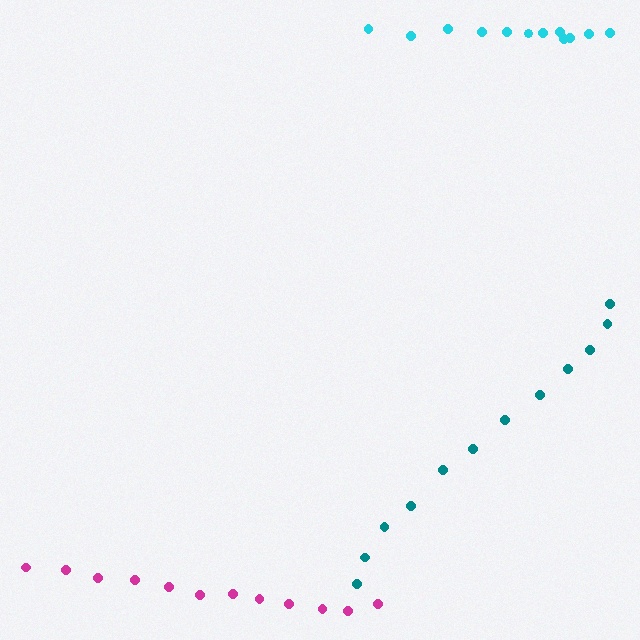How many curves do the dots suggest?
There are 3 distinct paths.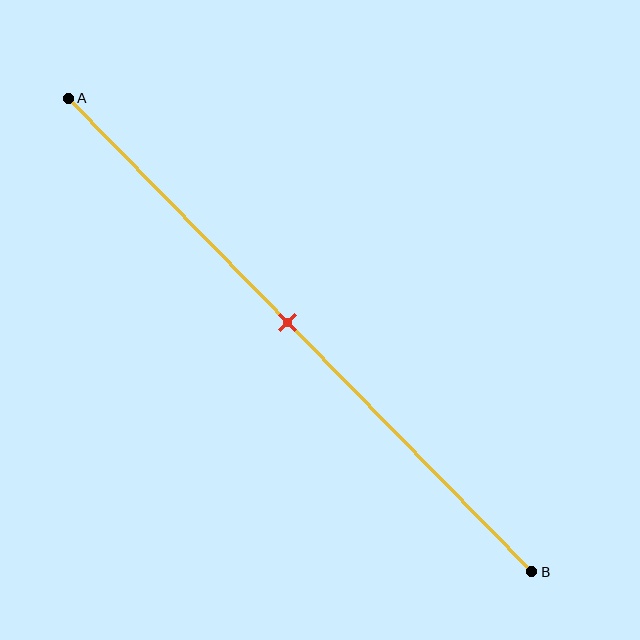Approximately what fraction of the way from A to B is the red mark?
The red mark is approximately 45% of the way from A to B.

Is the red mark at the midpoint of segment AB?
Yes, the mark is approximately at the midpoint.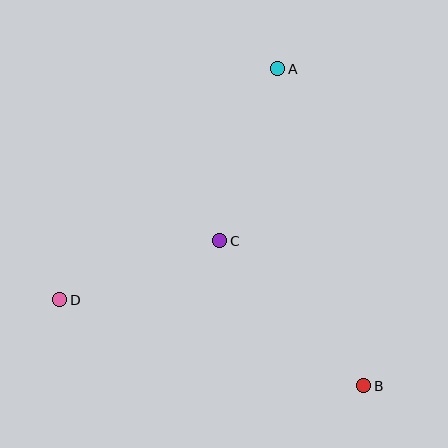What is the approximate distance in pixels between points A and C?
The distance between A and C is approximately 182 pixels.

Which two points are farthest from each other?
Points A and B are farthest from each other.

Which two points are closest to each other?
Points C and D are closest to each other.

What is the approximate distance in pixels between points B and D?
The distance between B and D is approximately 316 pixels.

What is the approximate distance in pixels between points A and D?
The distance between A and D is approximately 318 pixels.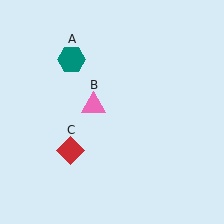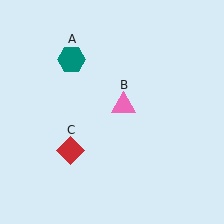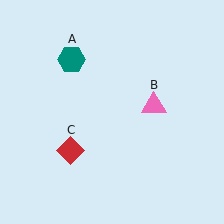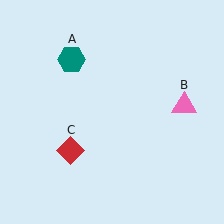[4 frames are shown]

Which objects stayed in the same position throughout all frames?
Teal hexagon (object A) and red diamond (object C) remained stationary.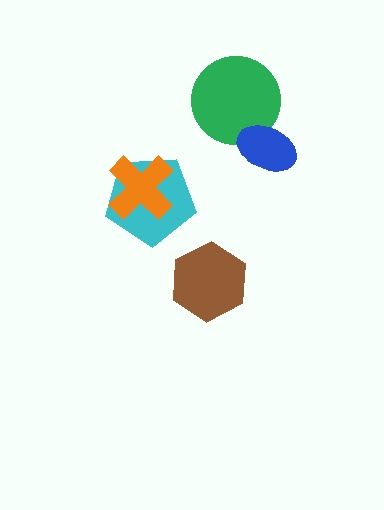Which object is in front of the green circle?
The blue ellipse is in front of the green circle.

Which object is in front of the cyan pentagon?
The orange cross is in front of the cyan pentagon.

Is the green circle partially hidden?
Yes, it is partially covered by another shape.